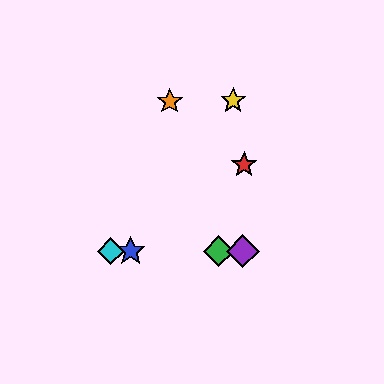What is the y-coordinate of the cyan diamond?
The cyan diamond is at y≈251.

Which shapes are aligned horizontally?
The blue star, the green diamond, the purple diamond, the cyan diamond are aligned horizontally.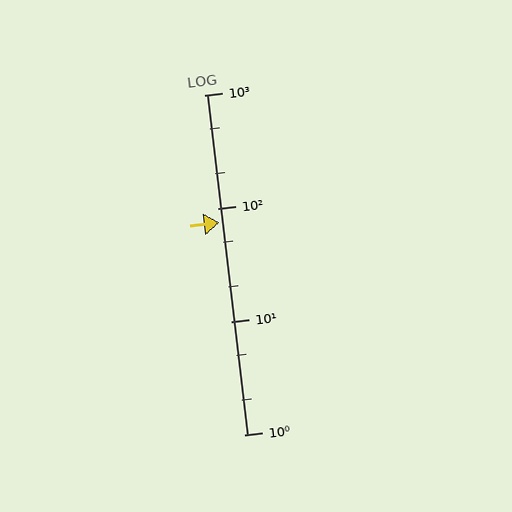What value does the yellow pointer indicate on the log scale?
The pointer indicates approximately 75.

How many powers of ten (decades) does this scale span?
The scale spans 3 decades, from 1 to 1000.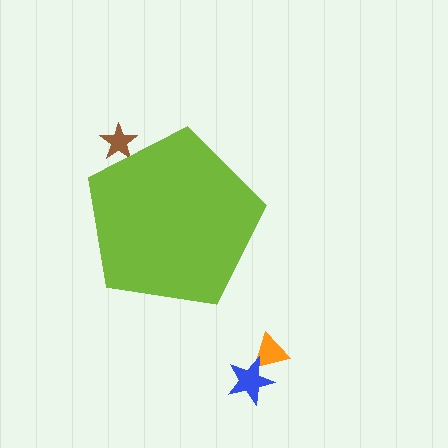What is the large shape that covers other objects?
A lime pentagon.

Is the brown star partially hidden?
Yes, the brown star is partially hidden behind the lime pentagon.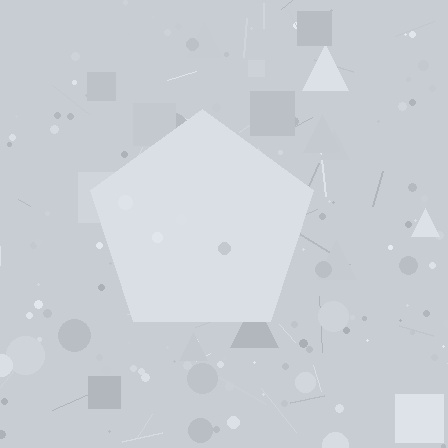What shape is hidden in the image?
A pentagon is hidden in the image.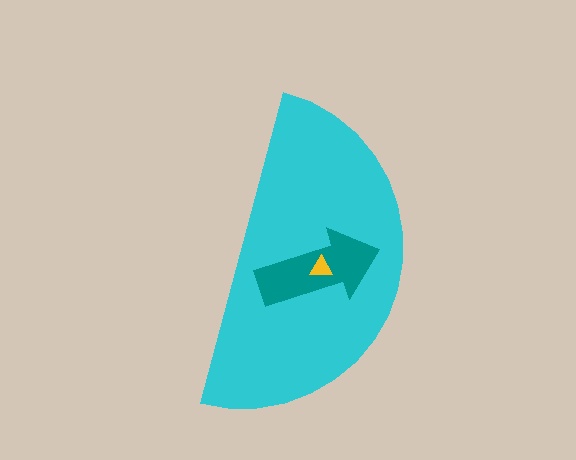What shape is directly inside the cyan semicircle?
The teal arrow.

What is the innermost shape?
The yellow triangle.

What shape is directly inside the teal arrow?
The yellow triangle.